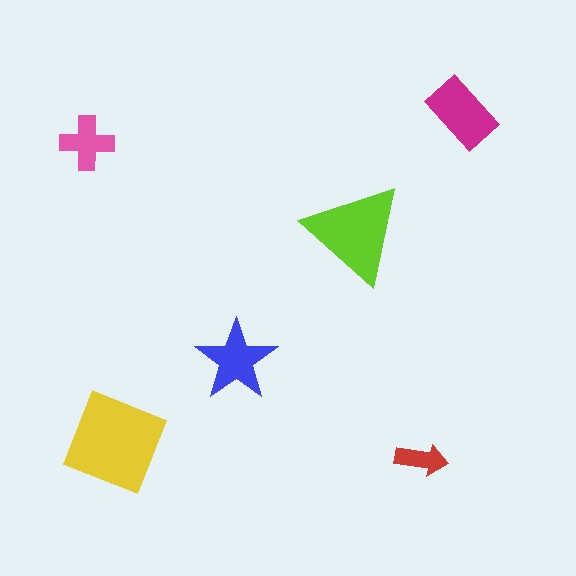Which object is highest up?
The magenta rectangle is topmost.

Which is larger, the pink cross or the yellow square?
The yellow square.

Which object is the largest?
The yellow square.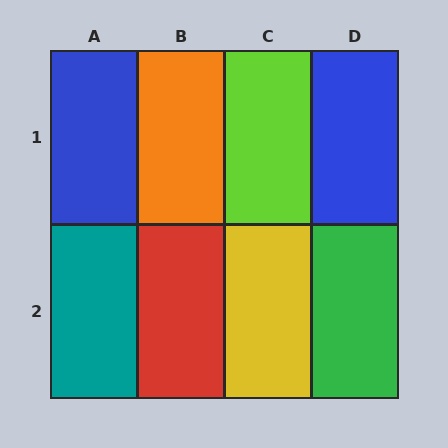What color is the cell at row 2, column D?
Green.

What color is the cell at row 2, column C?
Yellow.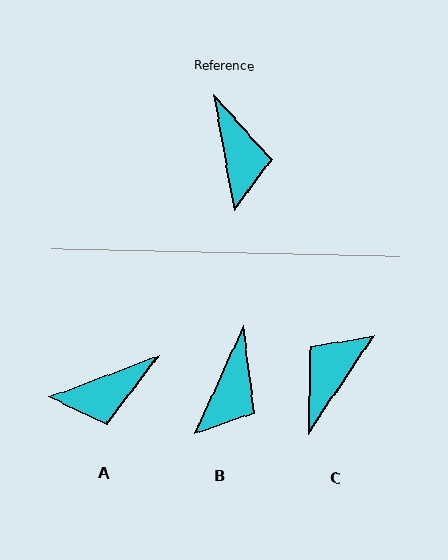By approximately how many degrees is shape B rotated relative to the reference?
Approximately 34 degrees clockwise.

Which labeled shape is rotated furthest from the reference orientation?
C, about 136 degrees away.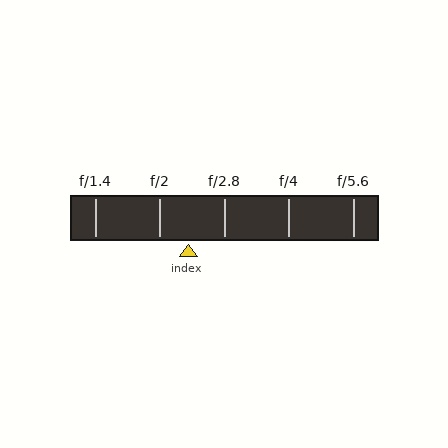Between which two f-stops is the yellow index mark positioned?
The index mark is between f/2 and f/2.8.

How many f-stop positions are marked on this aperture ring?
There are 5 f-stop positions marked.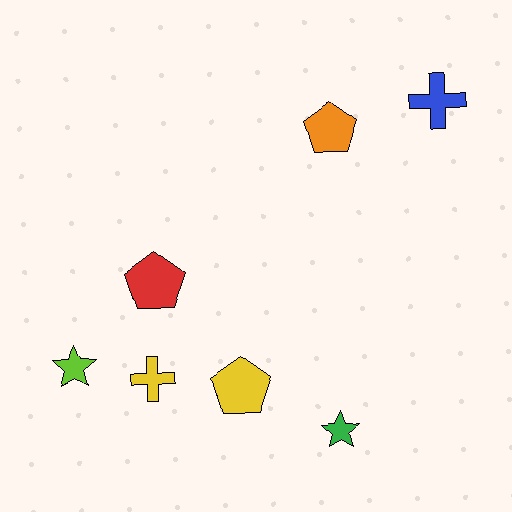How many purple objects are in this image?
There are no purple objects.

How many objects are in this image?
There are 7 objects.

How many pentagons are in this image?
There are 3 pentagons.